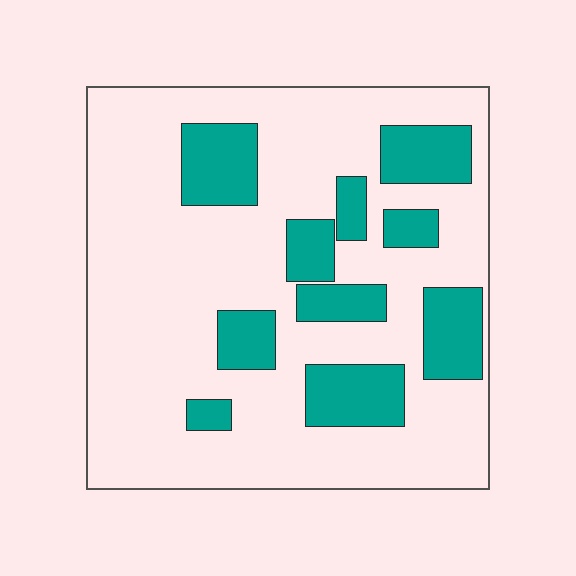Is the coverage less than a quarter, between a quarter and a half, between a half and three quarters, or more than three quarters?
Less than a quarter.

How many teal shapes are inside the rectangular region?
10.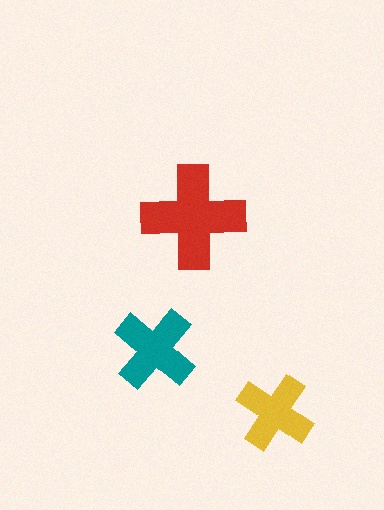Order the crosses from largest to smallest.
the red one, the teal one, the yellow one.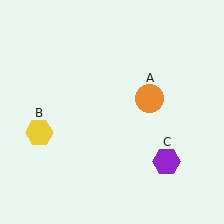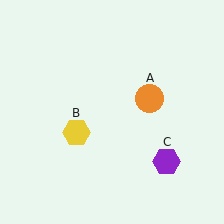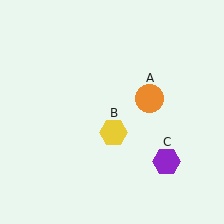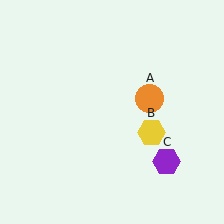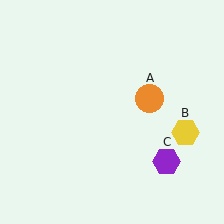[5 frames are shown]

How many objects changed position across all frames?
1 object changed position: yellow hexagon (object B).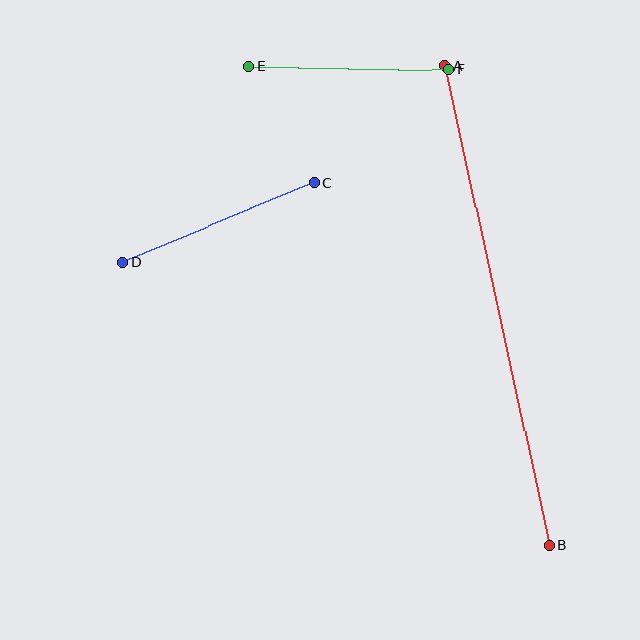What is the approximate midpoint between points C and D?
The midpoint is at approximately (219, 223) pixels.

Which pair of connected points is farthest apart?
Points A and B are farthest apart.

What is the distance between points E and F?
The distance is approximately 200 pixels.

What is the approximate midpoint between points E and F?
The midpoint is at approximately (349, 68) pixels.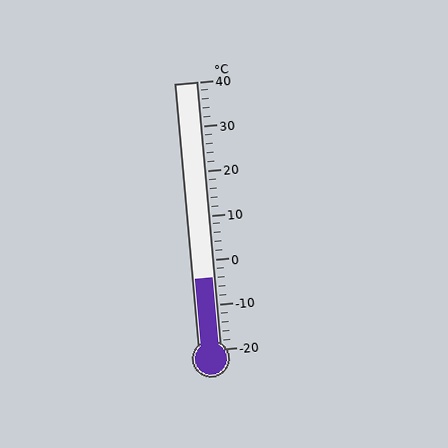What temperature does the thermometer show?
The thermometer shows approximately -4°C.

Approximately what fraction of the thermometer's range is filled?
The thermometer is filled to approximately 25% of its range.